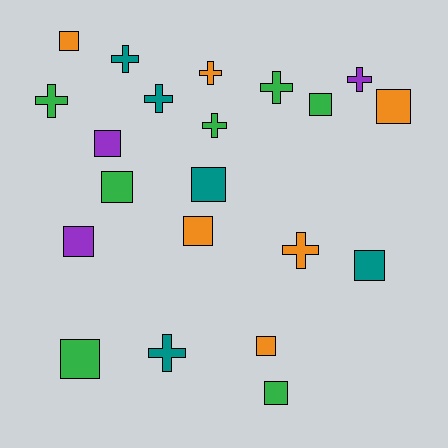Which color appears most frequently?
Green, with 7 objects.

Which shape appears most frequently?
Square, with 12 objects.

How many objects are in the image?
There are 21 objects.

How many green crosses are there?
There are 3 green crosses.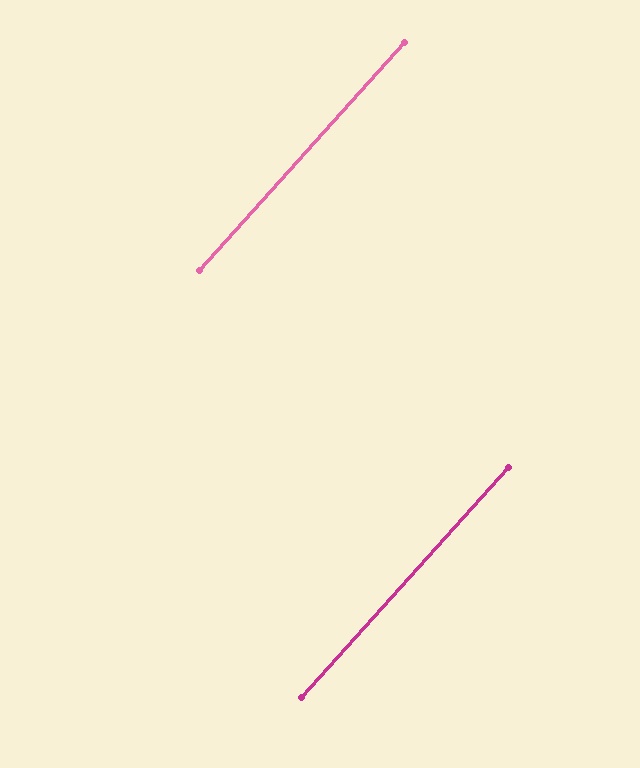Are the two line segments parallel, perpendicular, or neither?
Parallel — their directions differ by only 0.1°.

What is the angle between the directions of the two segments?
Approximately 0 degrees.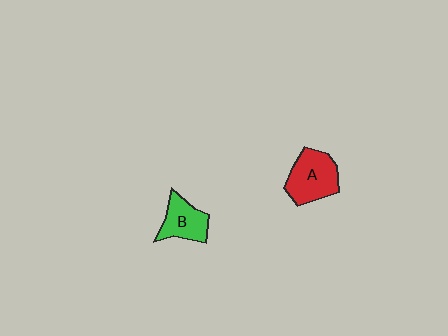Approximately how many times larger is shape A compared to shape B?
Approximately 1.3 times.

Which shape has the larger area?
Shape A (red).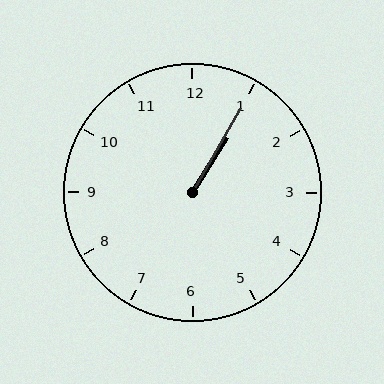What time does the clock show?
1:05.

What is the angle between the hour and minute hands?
Approximately 2 degrees.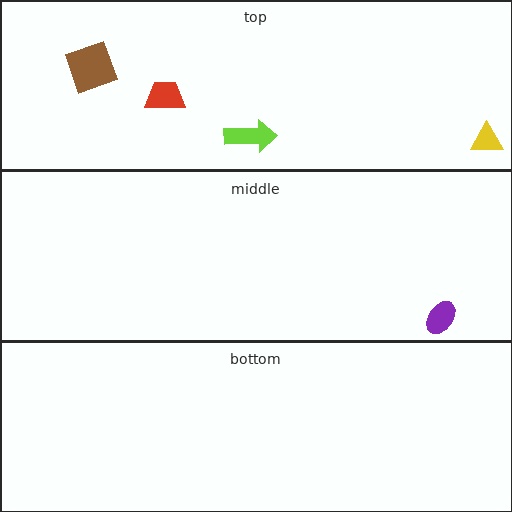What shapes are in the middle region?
The purple ellipse.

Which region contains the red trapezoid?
The top region.